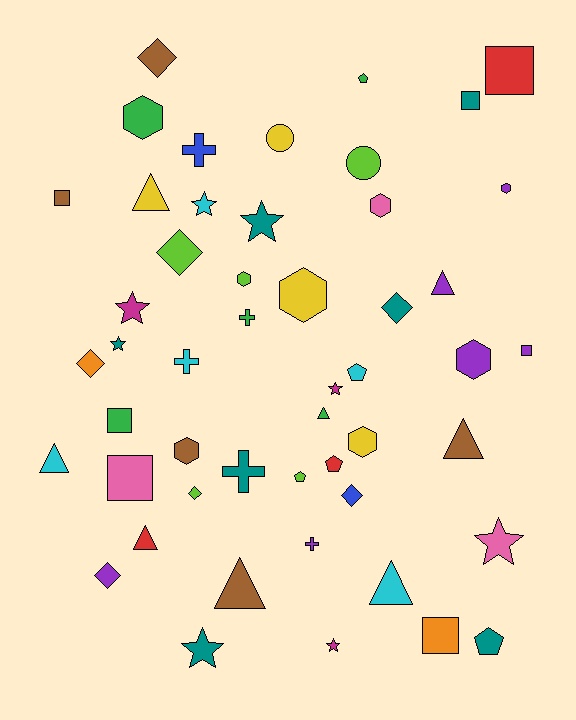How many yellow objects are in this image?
There are 4 yellow objects.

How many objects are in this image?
There are 50 objects.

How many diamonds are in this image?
There are 7 diamonds.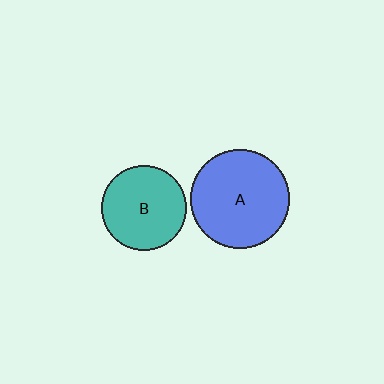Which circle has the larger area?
Circle A (blue).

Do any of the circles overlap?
No, none of the circles overlap.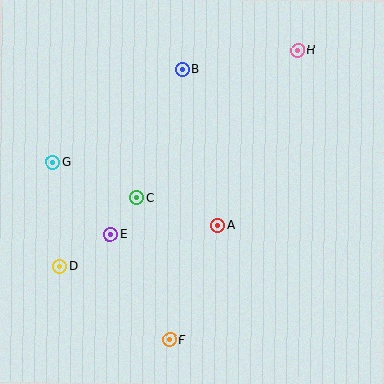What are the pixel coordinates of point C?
Point C is at (137, 198).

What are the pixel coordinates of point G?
Point G is at (53, 162).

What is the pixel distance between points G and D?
The distance between G and D is 104 pixels.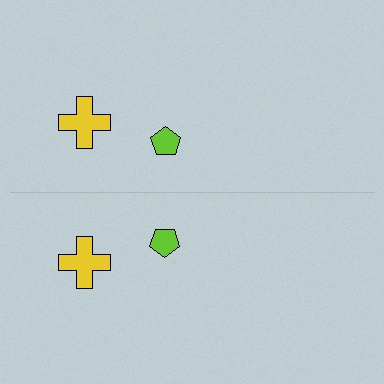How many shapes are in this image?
There are 4 shapes in this image.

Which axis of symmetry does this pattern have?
The pattern has a horizontal axis of symmetry running through the center of the image.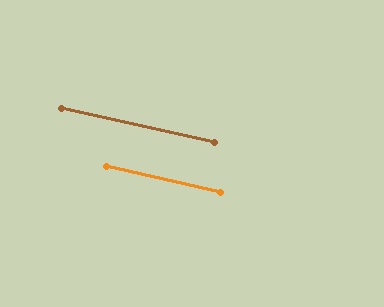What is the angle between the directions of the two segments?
Approximately 0 degrees.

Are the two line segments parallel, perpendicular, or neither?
Parallel — their directions differ by only 0.2°.